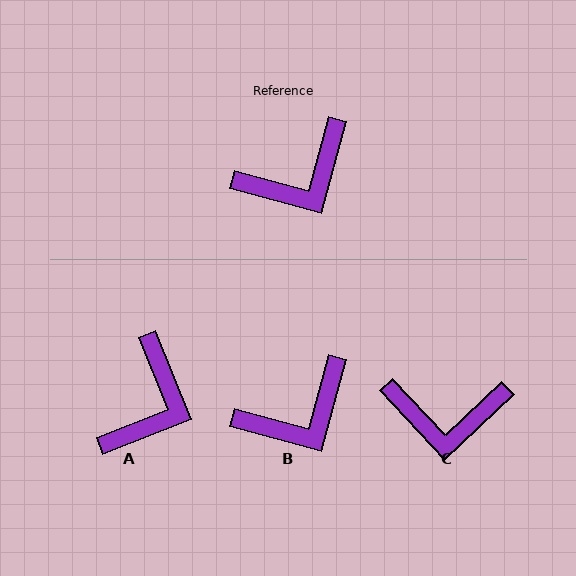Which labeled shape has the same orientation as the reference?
B.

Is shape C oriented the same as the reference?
No, it is off by about 32 degrees.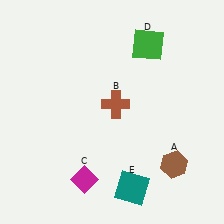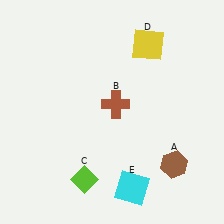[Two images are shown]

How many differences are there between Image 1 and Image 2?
There are 3 differences between the two images.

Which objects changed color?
C changed from magenta to lime. D changed from green to yellow. E changed from teal to cyan.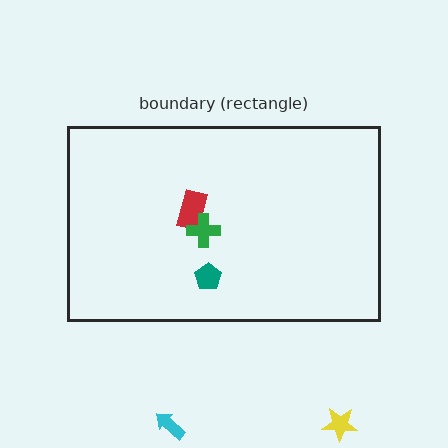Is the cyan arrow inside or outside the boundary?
Outside.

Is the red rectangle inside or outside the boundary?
Inside.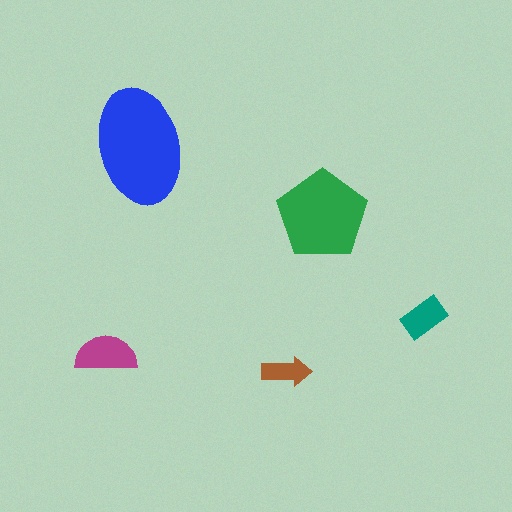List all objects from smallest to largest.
The brown arrow, the teal rectangle, the magenta semicircle, the green pentagon, the blue ellipse.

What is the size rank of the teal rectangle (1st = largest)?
4th.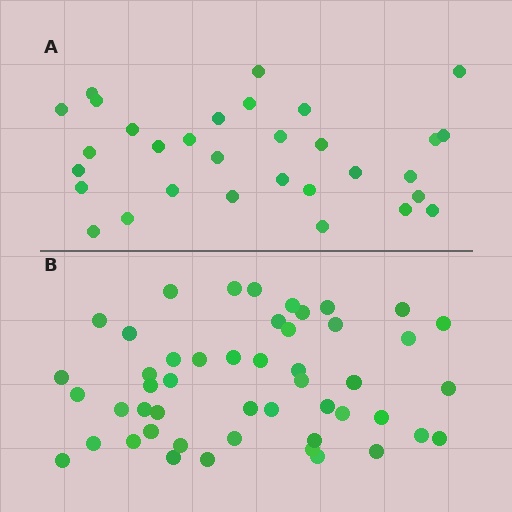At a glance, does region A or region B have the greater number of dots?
Region B (the bottom region) has more dots.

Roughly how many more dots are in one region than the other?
Region B has approximately 20 more dots than region A.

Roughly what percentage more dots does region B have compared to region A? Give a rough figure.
About 60% more.